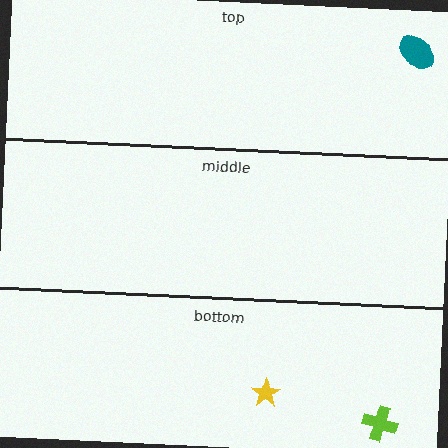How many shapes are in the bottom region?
2.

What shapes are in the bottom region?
The lime cross, the yellow star.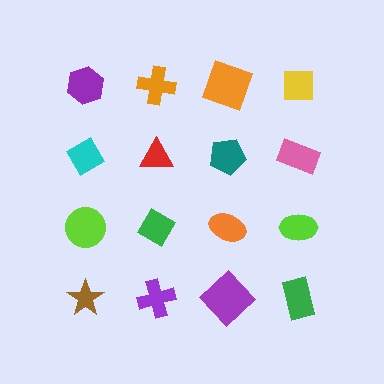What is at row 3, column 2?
A green diamond.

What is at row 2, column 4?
A pink rectangle.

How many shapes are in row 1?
4 shapes.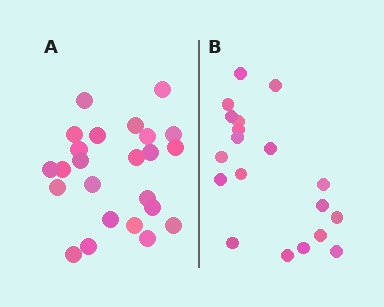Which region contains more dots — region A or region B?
Region A (the left region) has more dots.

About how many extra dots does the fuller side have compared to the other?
Region A has about 5 more dots than region B.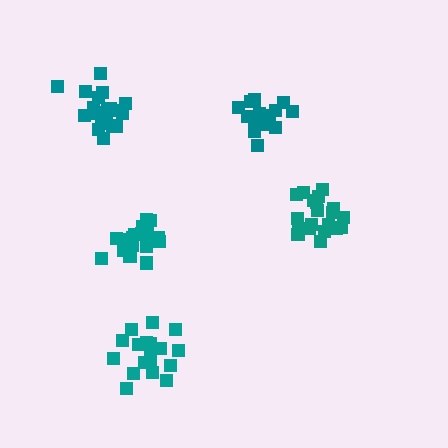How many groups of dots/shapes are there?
There are 5 groups.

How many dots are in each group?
Group 1: 15 dots, Group 2: 20 dots, Group 3: 21 dots, Group 4: 18 dots, Group 5: 19 dots (93 total).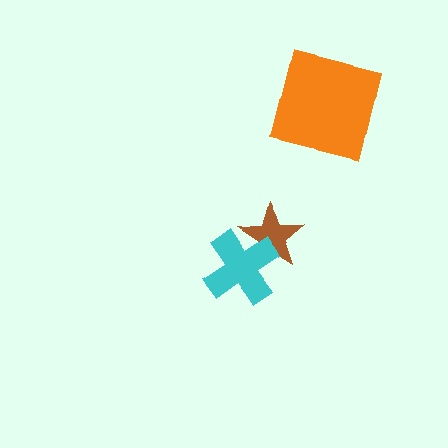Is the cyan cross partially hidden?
No, no other shape covers it.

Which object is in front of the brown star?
The cyan cross is in front of the brown star.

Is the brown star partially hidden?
Yes, it is partially covered by another shape.